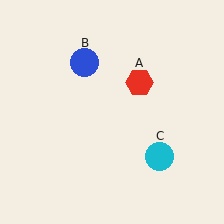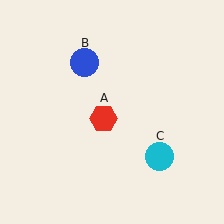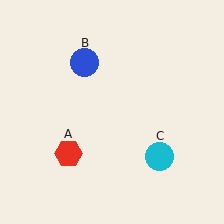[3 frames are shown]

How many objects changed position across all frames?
1 object changed position: red hexagon (object A).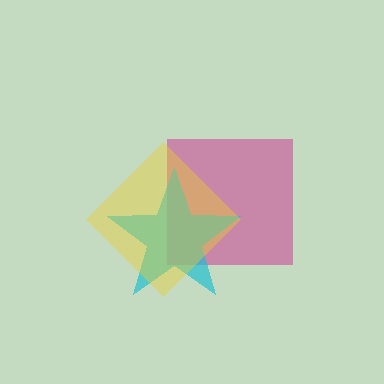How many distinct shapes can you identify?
There are 3 distinct shapes: a magenta square, a cyan star, a yellow diamond.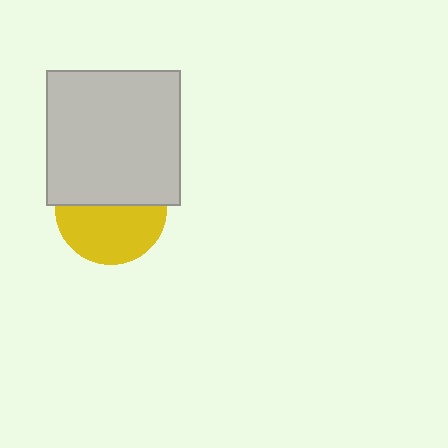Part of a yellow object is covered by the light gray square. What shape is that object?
It is a circle.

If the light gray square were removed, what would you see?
You would see the complete yellow circle.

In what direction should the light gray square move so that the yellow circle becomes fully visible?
The light gray square should move up. That is the shortest direction to clear the overlap and leave the yellow circle fully visible.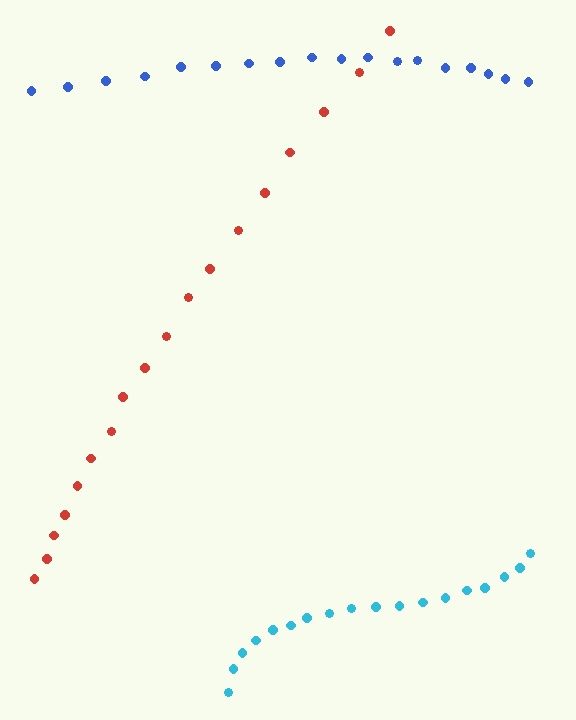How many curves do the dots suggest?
There are 3 distinct paths.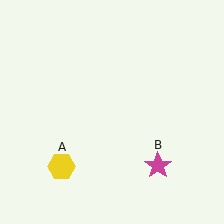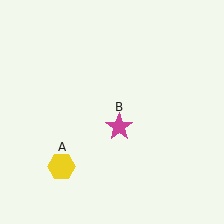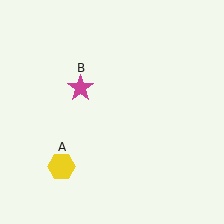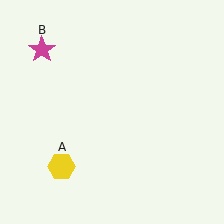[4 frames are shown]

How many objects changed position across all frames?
1 object changed position: magenta star (object B).